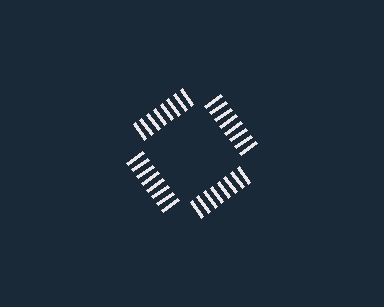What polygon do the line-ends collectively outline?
An illusory square — the line segments terminate on its edges but no continuous stroke is drawn.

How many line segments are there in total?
32 — 8 along each of the 4 edges.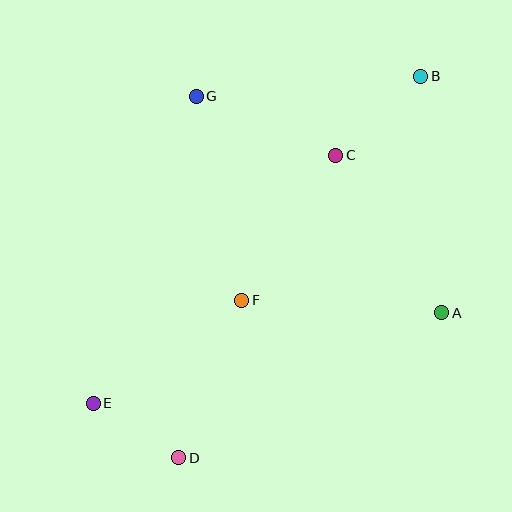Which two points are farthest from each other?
Points B and E are farthest from each other.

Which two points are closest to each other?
Points D and E are closest to each other.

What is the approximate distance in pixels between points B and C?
The distance between B and C is approximately 116 pixels.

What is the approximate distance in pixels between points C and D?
The distance between C and D is approximately 341 pixels.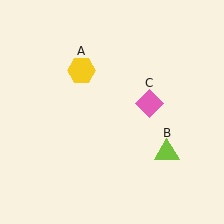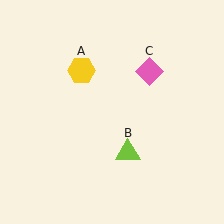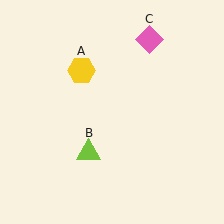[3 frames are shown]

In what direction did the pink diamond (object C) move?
The pink diamond (object C) moved up.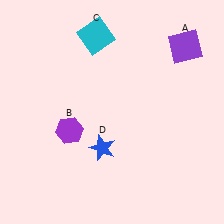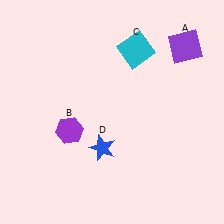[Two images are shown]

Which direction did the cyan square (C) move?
The cyan square (C) moved right.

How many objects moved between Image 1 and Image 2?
1 object moved between the two images.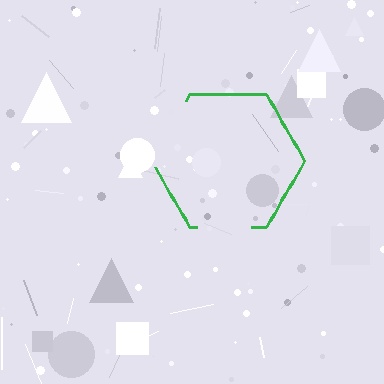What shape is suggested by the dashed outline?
The dashed outline suggests a hexagon.